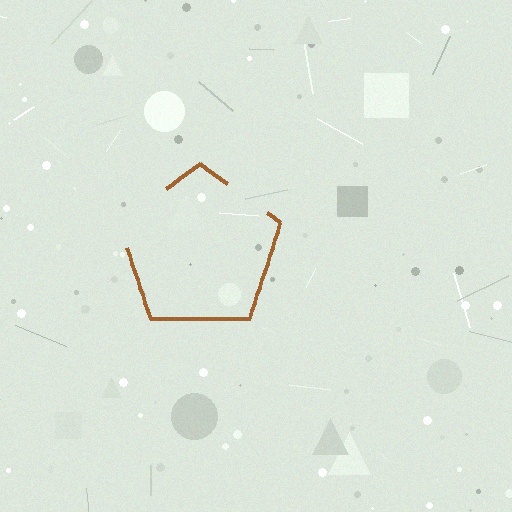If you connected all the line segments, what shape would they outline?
They would outline a pentagon.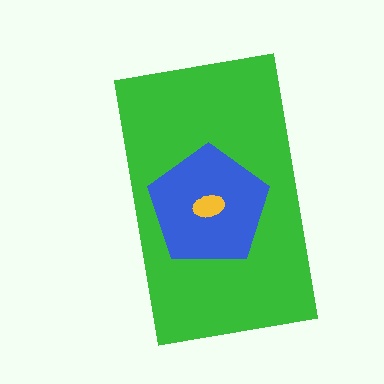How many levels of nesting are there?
3.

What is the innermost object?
The yellow ellipse.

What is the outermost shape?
The green rectangle.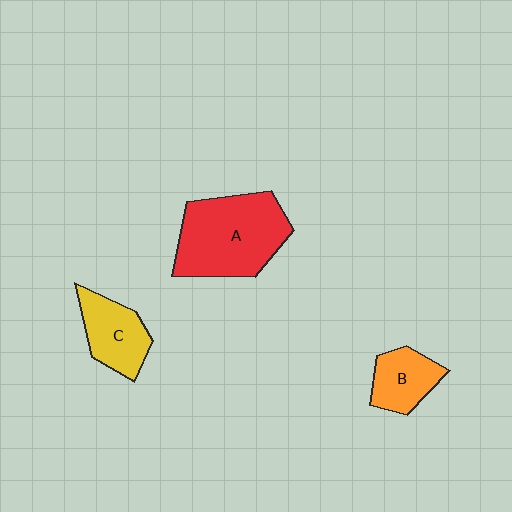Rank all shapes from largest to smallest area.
From largest to smallest: A (red), C (yellow), B (orange).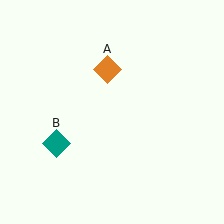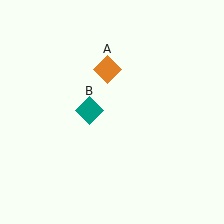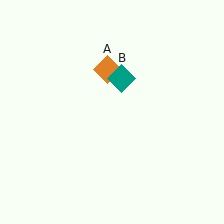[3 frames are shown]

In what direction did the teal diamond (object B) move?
The teal diamond (object B) moved up and to the right.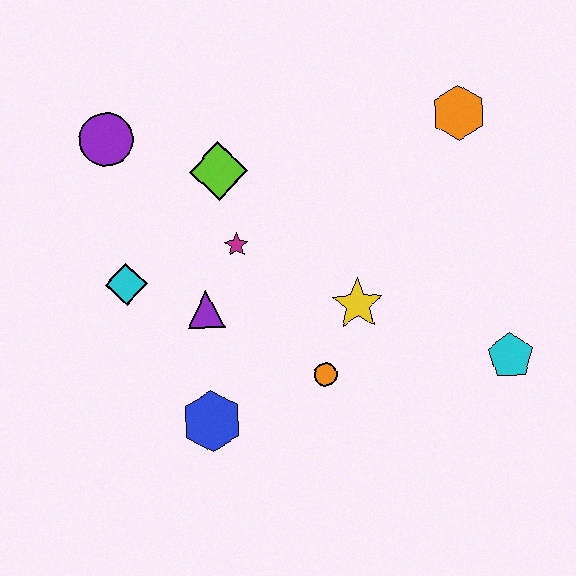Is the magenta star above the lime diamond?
No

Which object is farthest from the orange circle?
The purple circle is farthest from the orange circle.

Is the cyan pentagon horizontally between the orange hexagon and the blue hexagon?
No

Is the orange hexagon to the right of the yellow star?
Yes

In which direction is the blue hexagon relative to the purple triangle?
The blue hexagon is below the purple triangle.